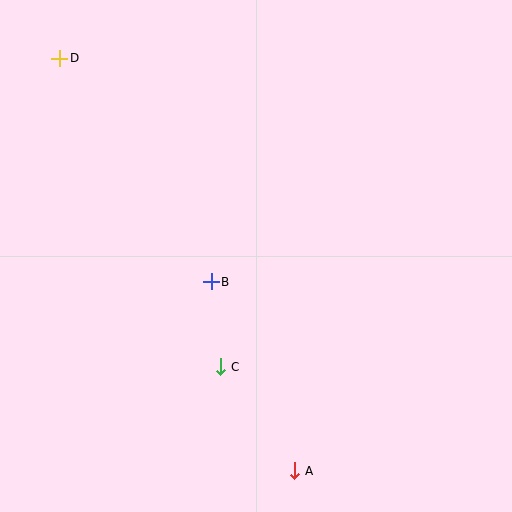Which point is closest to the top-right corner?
Point B is closest to the top-right corner.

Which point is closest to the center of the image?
Point B at (211, 282) is closest to the center.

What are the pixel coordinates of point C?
Point C is at (221, 367).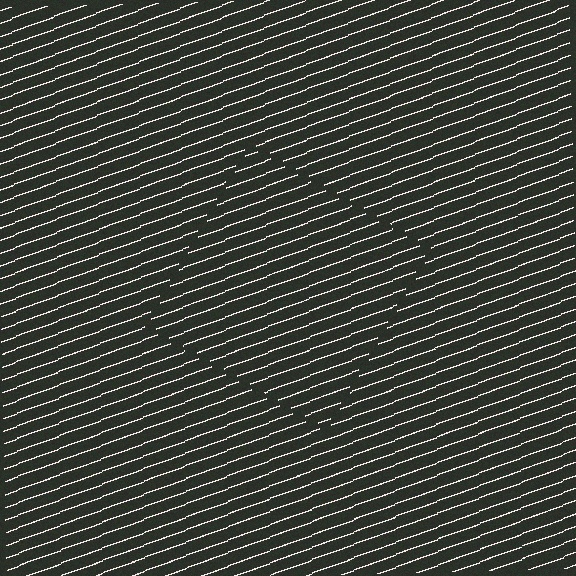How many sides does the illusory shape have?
4 sides — the line-ends trace a square.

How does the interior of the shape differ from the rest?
The interior of the shape contains the same grating, shifted by half a period — the contour is defined by the phase discontinuity where line-ends from the inner and outer gratings abut.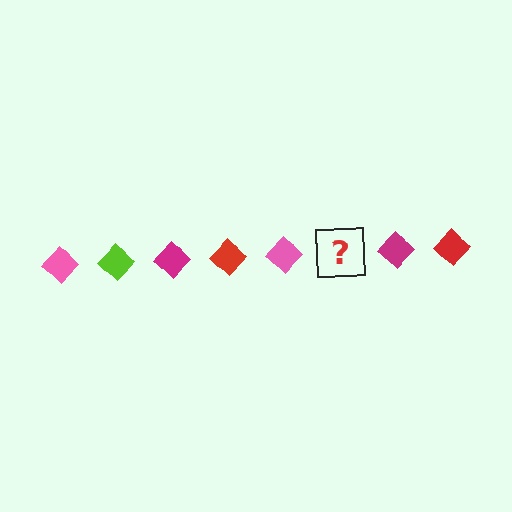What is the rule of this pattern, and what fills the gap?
The rule is that the pattern cycles through pink, lime, magenta, red diamonds. The gap should be filled with a lime diamond.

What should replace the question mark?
The question mark should be replaced with a lime diamond.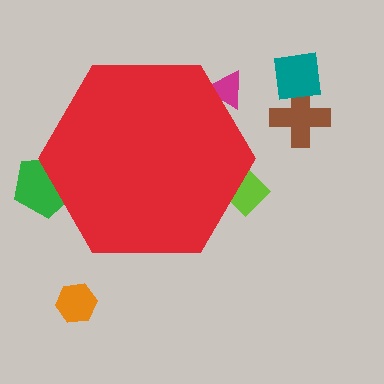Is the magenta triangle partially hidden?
Yes, the magenta triangle is partially hidden behind the red hexagon.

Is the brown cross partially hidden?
No, the brown cross is fully visible.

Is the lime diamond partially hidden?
Yes, the lime diamond is partially hidden behind the red hexagon.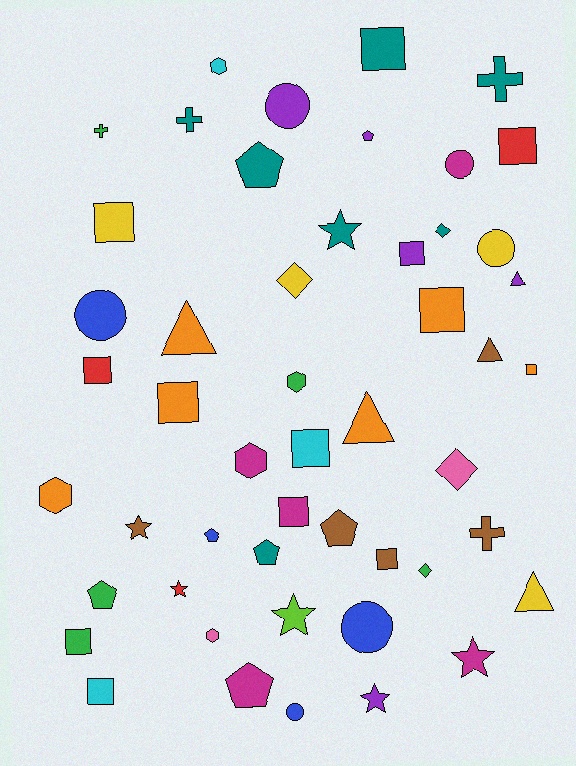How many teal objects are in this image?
There are 7 teal objects.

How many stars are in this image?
There are 6 stars.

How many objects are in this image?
There are 50 objects.